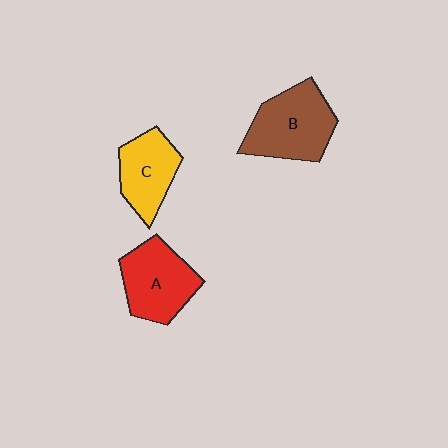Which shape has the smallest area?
Shape C (yellow).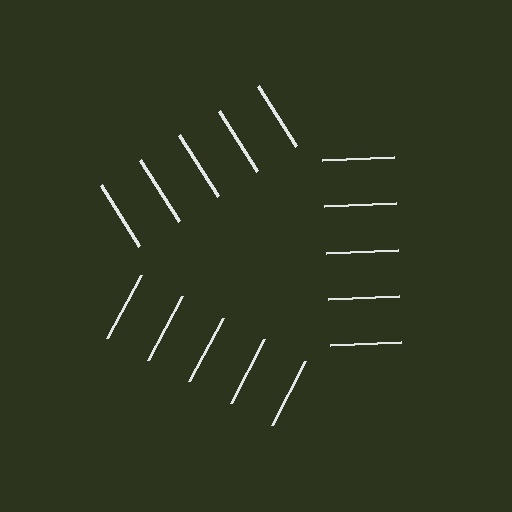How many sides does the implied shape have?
3 sides — the line-ends trace a triangle.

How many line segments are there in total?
15 — 5 along each of the 3 edges.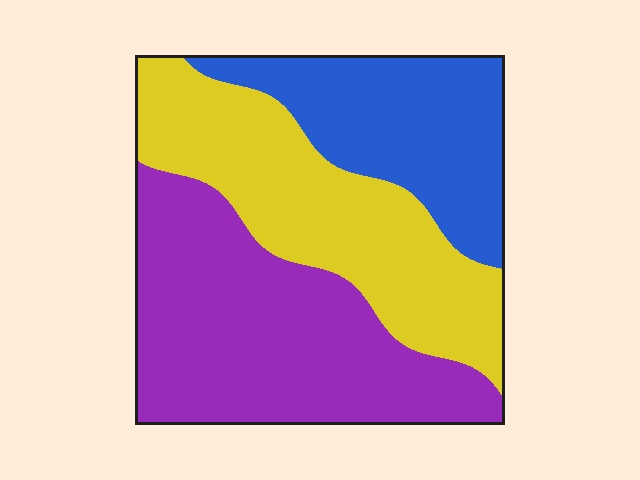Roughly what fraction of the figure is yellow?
Yellow takes up about one third (1/3) of the figure.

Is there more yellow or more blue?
Yellow.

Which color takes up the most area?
Purple, at roughly 40%.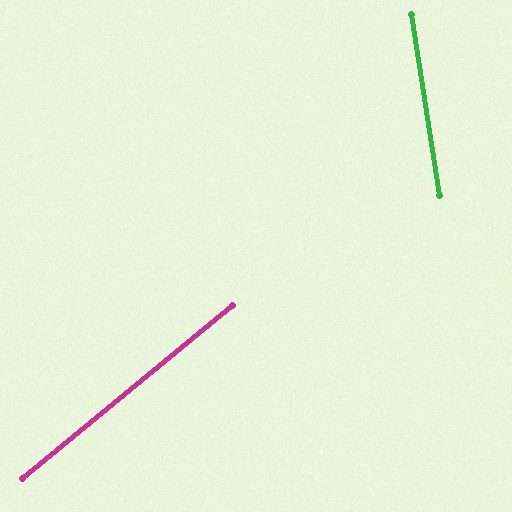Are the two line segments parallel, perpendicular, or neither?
Neither parallel nor perpendicular — they differ by about 59°.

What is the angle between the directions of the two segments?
Approximately 59 degrees.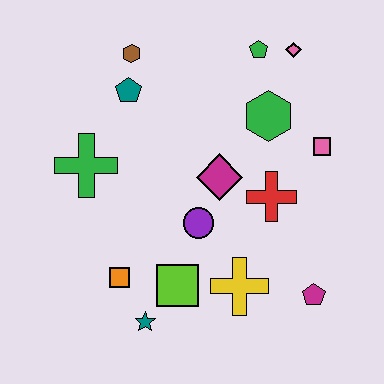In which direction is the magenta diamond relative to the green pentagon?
The magenta diamond is below the green pentagon.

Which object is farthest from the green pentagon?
The teal star is farthest from the green pentagon.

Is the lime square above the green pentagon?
No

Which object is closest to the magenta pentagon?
The yellow cross is closest to the magenta pentagon.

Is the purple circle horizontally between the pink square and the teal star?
Yes